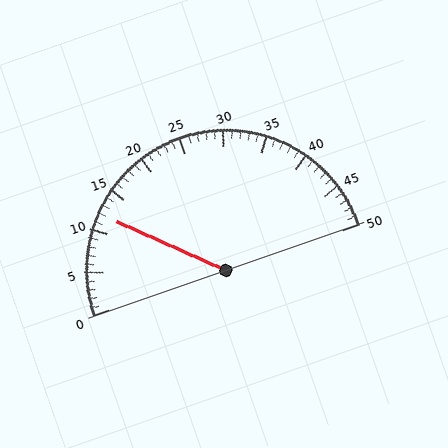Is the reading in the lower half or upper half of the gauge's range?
The reading is in the lower half of the range (0 to 50).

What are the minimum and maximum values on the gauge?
The gauge ranges from 0 to 50.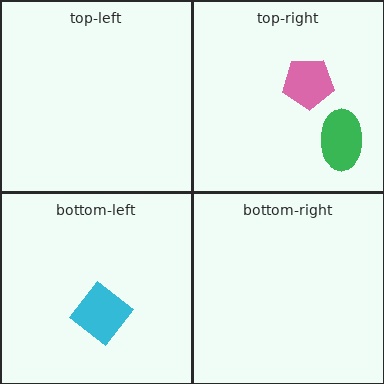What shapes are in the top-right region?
The pink pentagon, the green ellipse.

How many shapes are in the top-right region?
2.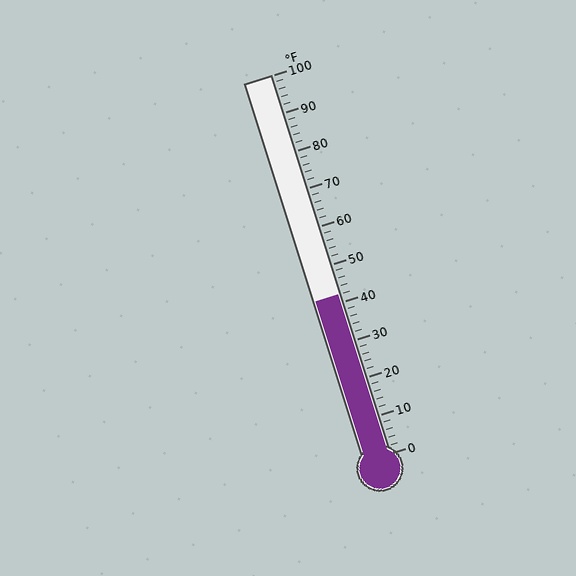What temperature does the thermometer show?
The thermometer shows approximately 42°F.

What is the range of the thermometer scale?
The thermometer scale ranges from 0°F to 100°F.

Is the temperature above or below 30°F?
The temperature is above 30°F.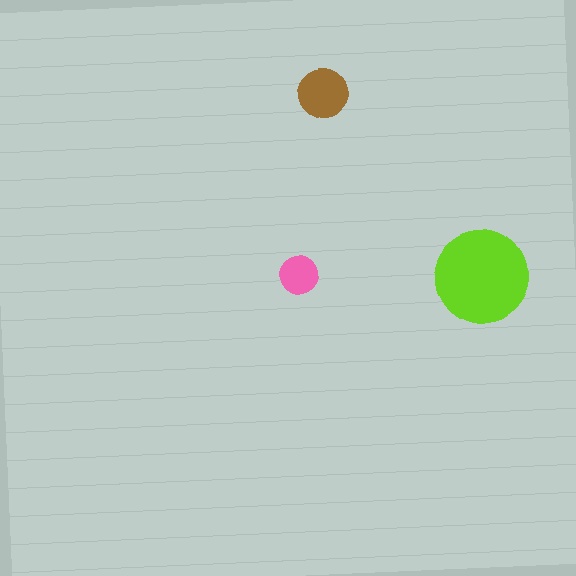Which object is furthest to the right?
The lime circle is rightmost.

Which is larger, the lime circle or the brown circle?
The lime one.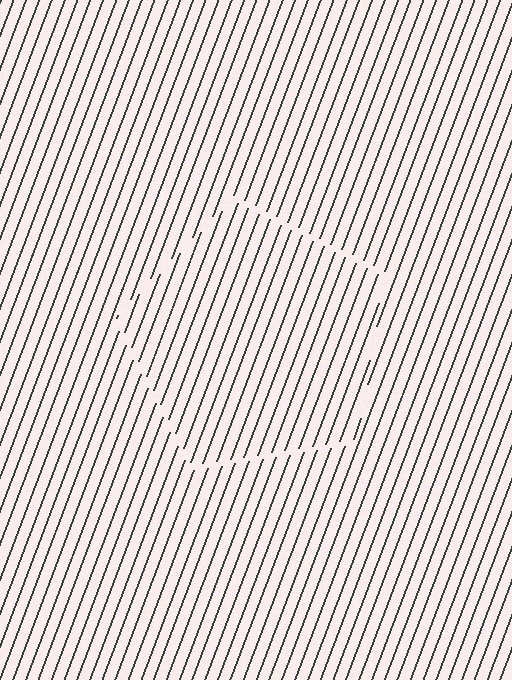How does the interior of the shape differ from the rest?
The interior of the shape contains the same grating, shifted by half a period — the contour is defined by the phase discontinuity where line-ends from the inner and outer gratings abut.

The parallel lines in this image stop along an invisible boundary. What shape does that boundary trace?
An illusory pentagon. The interior of the shape contains the same grating, shifted by half a period — the contour is defined by the phase discontinuity where line-ends from the inner and outer gratings abut.